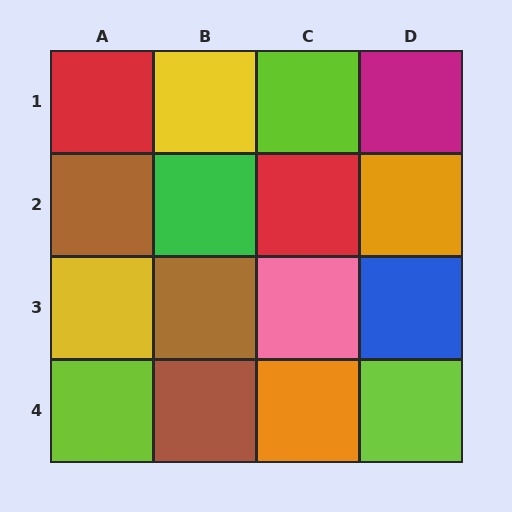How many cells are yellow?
2 cells are yellow.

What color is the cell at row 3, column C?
Pink.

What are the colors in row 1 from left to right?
Red, yellow, lime, magenta.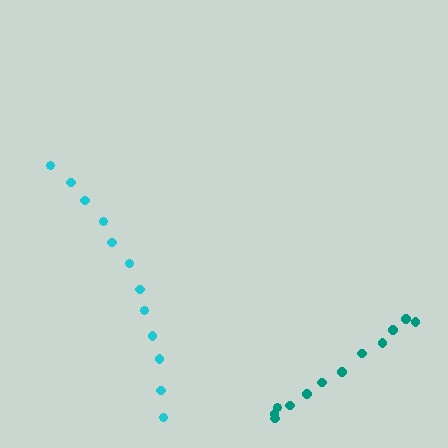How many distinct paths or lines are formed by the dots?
There are 2 distinct paths.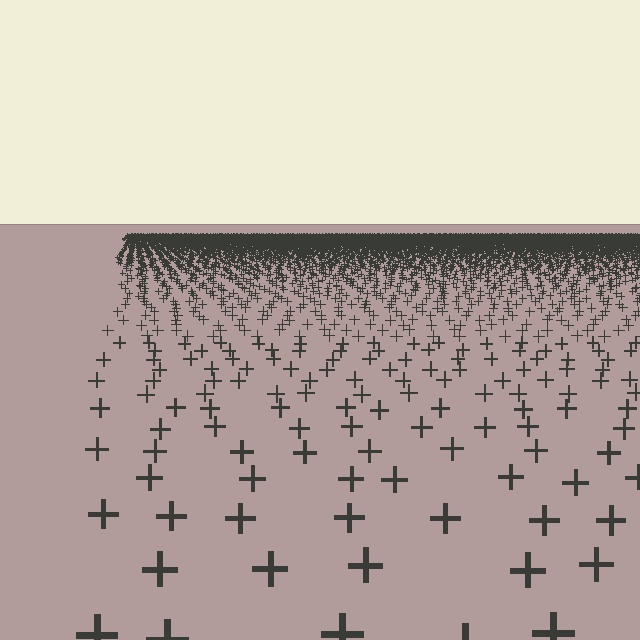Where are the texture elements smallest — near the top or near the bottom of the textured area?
Near the top.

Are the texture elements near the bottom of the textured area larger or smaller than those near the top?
Larger. Near the bottom, elements are closer to the viewer and appear at a bigger on-screen size.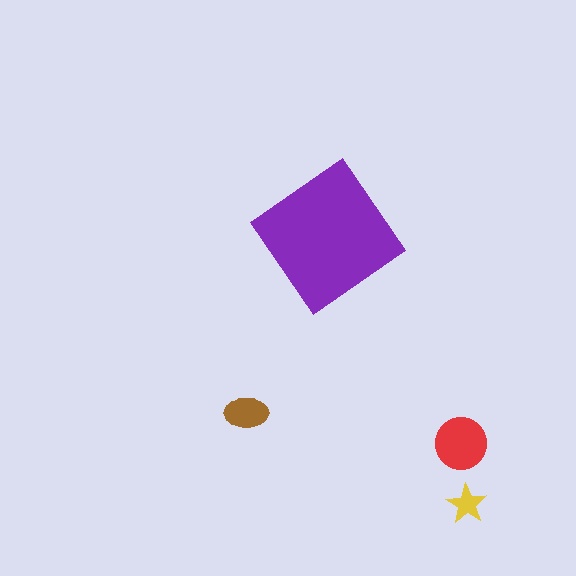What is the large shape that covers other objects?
A purple diamond.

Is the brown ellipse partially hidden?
No, the brown ellipse is fully visible.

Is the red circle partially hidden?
No, the red circle is fully visible.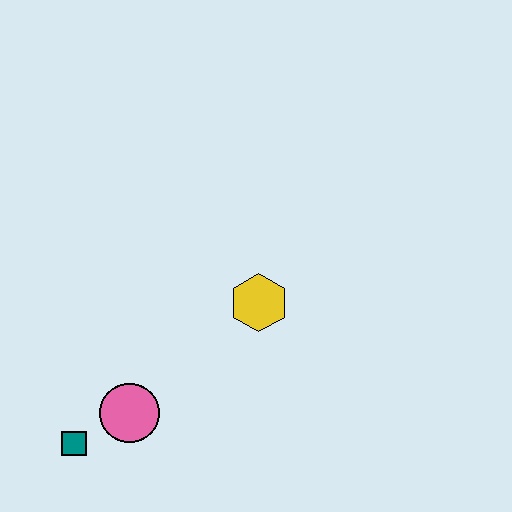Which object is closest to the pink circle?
The teal square is closest to the pink circle.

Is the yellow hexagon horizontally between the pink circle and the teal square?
No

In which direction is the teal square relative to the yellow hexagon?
The teal square is to the left of the yellow hexagon.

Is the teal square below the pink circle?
Yes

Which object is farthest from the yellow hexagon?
The teal square is farthest from the yellow hexagon.